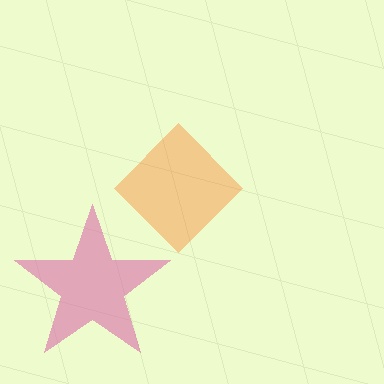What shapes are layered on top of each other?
The layered shapes are: an orange diamond, a pink star.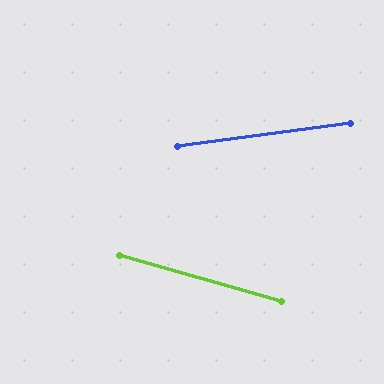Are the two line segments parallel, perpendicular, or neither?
Neither parallel nor perpendicular — they differ by about 23°.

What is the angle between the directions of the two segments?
Approximately 23 degrees.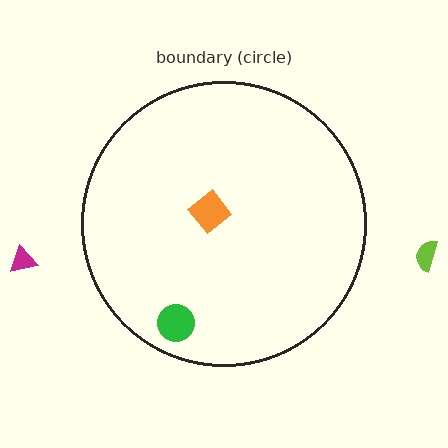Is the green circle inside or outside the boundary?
Inside.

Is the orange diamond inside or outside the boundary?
Inside.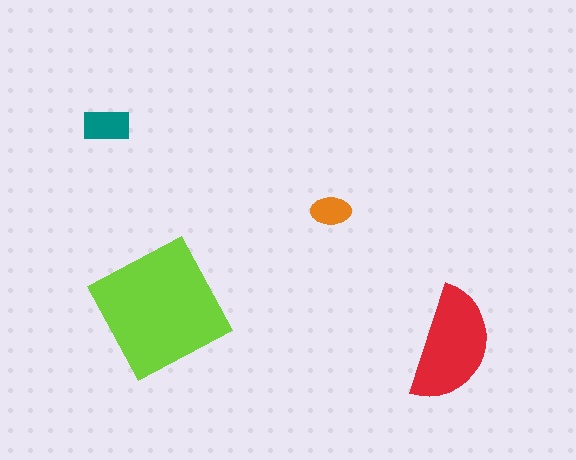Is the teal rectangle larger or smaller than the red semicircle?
Smaller.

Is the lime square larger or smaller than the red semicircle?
Larger.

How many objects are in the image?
There are 4 objects in the image.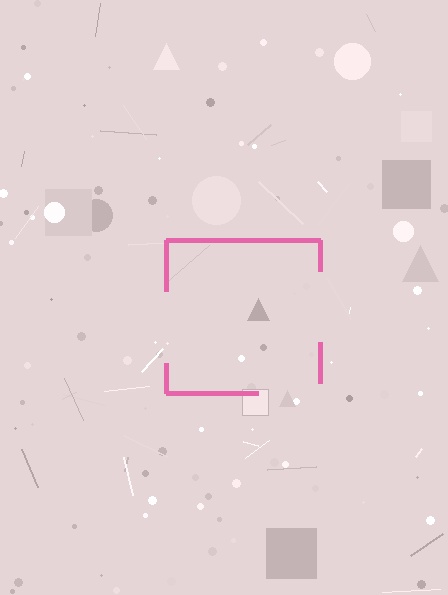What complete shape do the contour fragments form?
The contour fragments form a square.